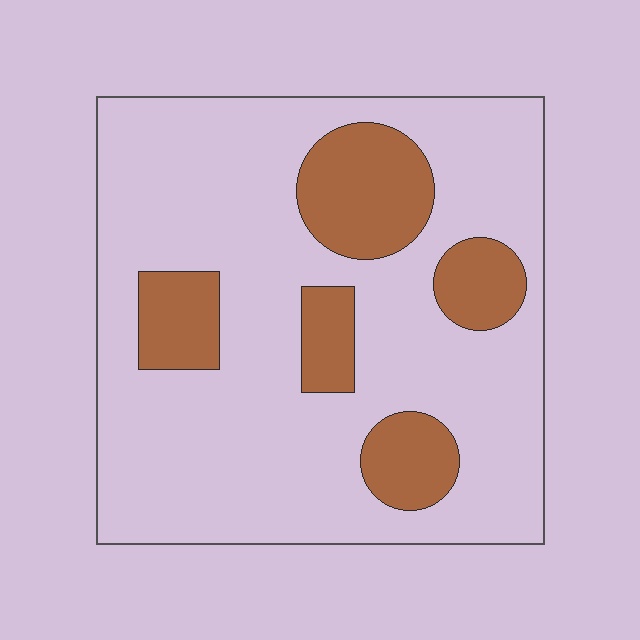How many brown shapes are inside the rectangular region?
5.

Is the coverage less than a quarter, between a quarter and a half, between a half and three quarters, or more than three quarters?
Less than a quarter.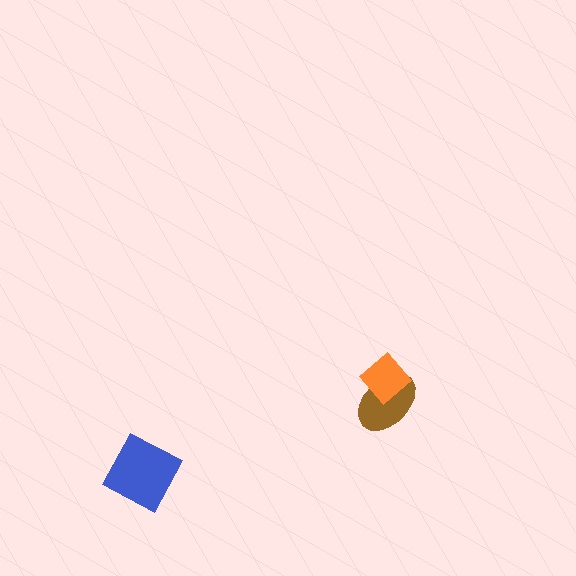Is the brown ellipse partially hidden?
Yes, it is partially covered by another shape.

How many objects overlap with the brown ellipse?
1 object overlaps with the brown ellipse.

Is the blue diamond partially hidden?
No, no other shape covers it.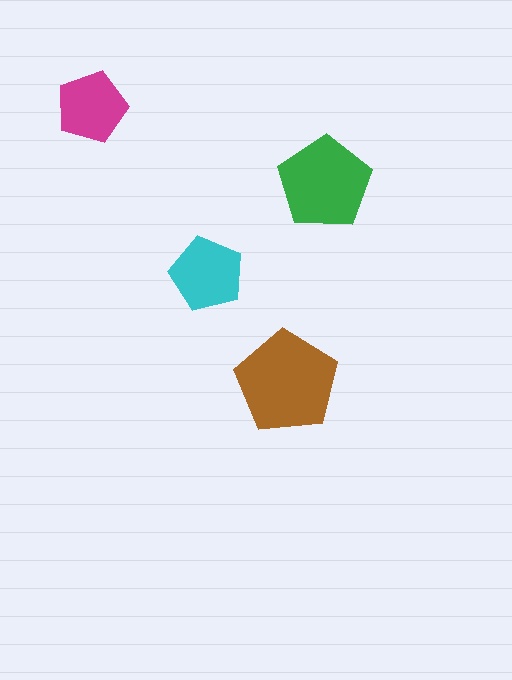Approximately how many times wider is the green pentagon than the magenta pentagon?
About 1.5 times wider.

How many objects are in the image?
There are 4 objects in the image.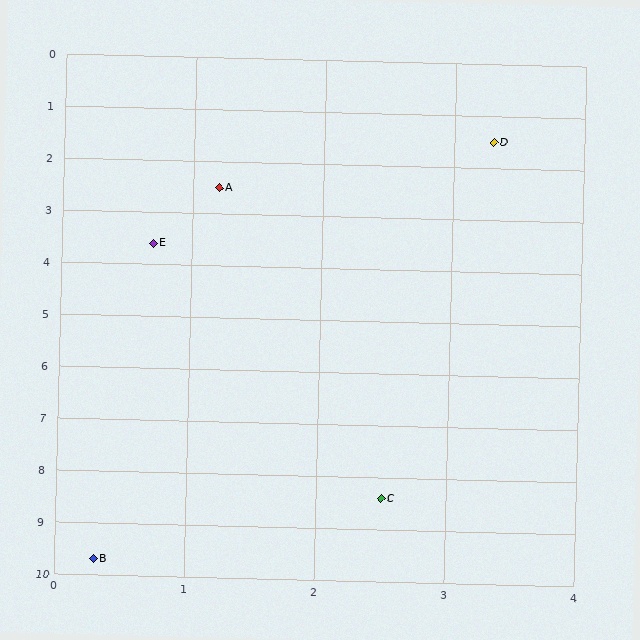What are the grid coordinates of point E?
Point E is at approximately (0.7, 3.6).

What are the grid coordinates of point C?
Point C is at approximately (2.5, 8.4).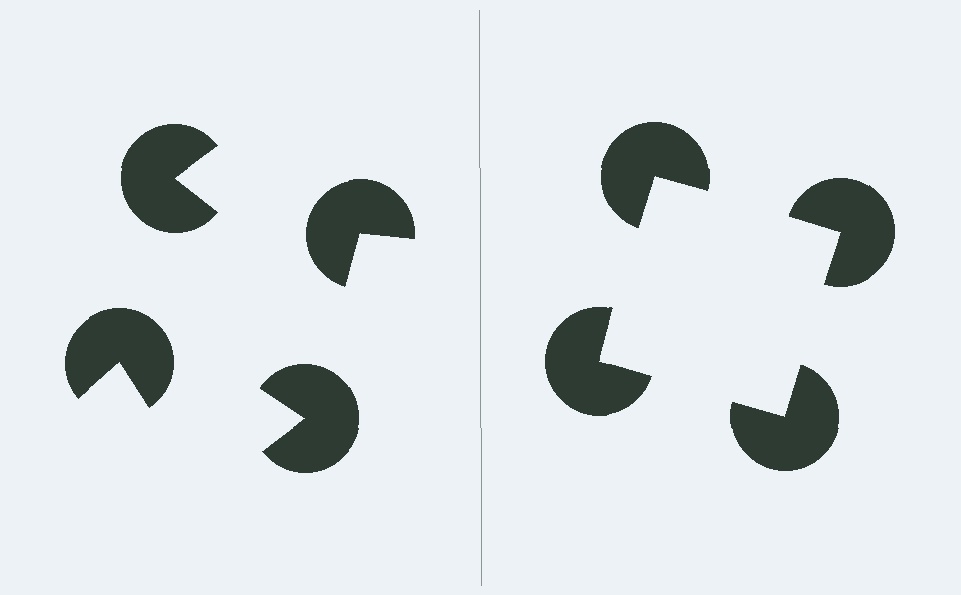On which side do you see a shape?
An illusory square appears on the right side. On the left side the wedge cuts are rotated, so no coherent shape forms.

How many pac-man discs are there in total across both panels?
8 — 4 on each side.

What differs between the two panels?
The pac-man discs are positioned identically on both sides; only the wedge orientations differ. On the right they align to a square; on the left they are misaligned.